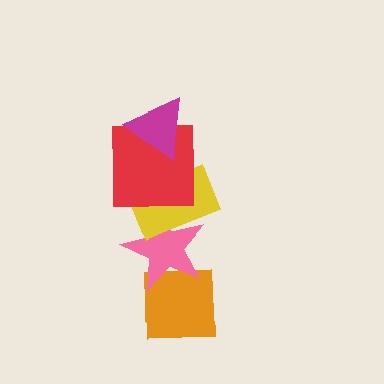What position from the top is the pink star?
The pink star is 4th from the top.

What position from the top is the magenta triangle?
The magenta triangle is 1st from the top.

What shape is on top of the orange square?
The pink star is on top of the orange square.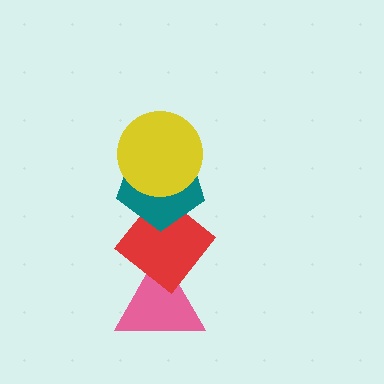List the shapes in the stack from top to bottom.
From top to bottom: the yellow circle, the teal pentagon, the red diamond, the pink triangle.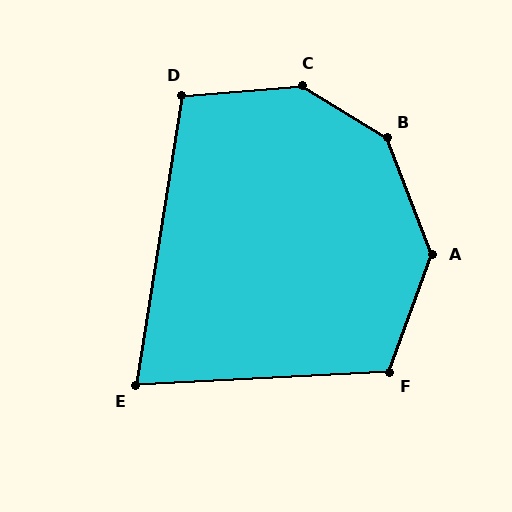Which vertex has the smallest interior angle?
E, at approximately 78 degrees.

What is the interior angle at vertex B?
Approximately 143 degrees (obtuse).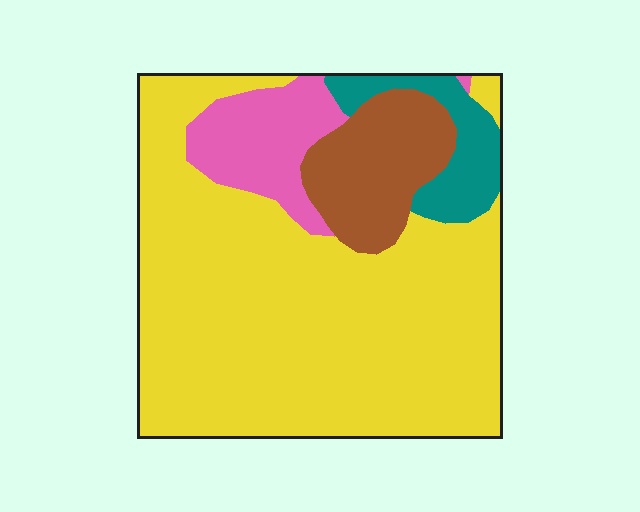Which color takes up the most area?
Yellow, at roughly 70%.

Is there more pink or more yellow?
Yellow.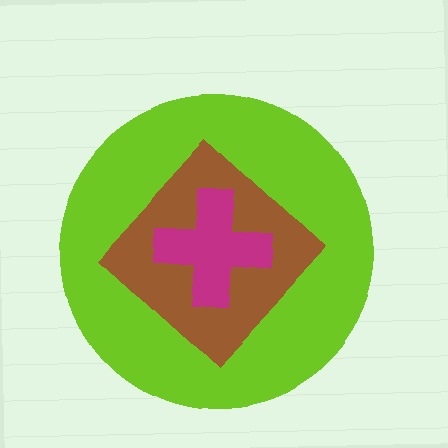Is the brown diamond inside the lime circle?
Yes.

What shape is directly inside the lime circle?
The brown diamond.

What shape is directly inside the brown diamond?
The magenta cross.